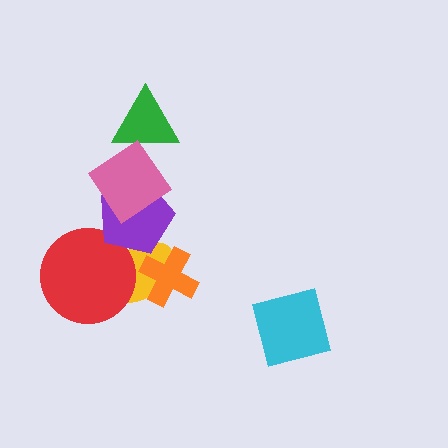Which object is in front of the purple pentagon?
The pink diamond is in front of the purple pentagon.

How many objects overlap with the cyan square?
0 objects overlap with the cyan square.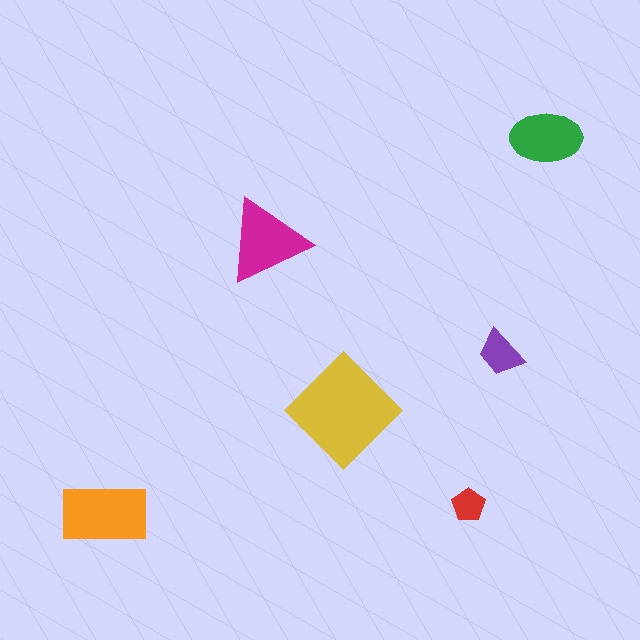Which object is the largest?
The yellow diamond.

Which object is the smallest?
The red pentagon.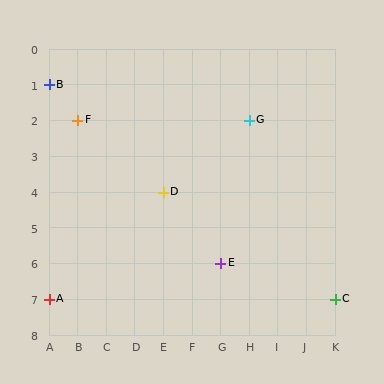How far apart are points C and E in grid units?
Points C and E are 4 columns and 1 row apart (about 4.1 grid units diagonally).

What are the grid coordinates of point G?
Point G is at grid coordinates (H, 2).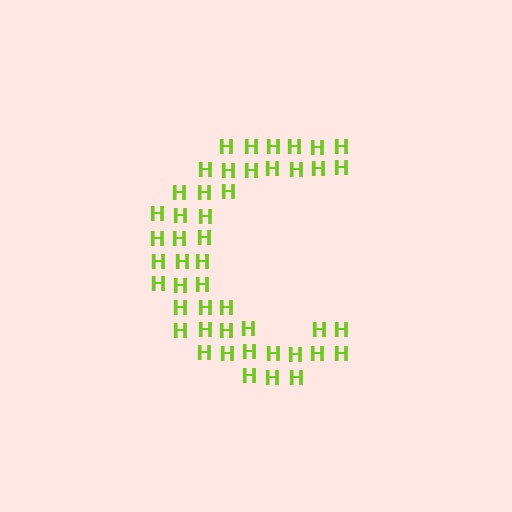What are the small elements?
The small elements are letter H's.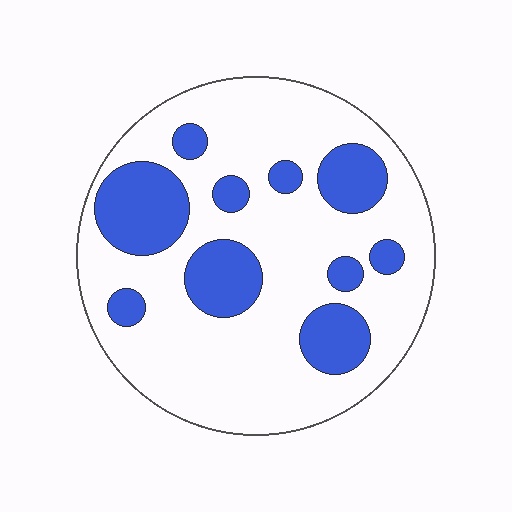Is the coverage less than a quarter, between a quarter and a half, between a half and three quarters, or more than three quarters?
Between a quarter and a half.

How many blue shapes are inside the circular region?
10.